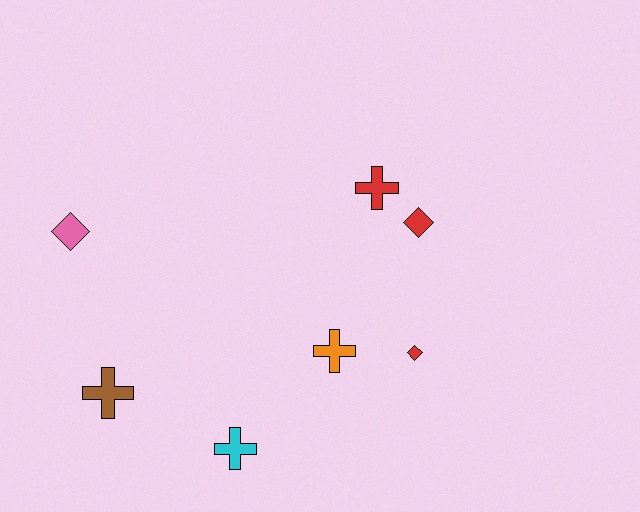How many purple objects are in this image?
There are no purple objects.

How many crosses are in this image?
There are 4 crosses.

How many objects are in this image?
There are 7 objects.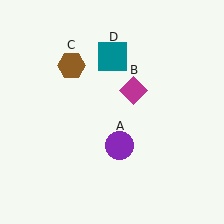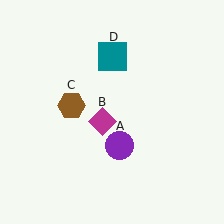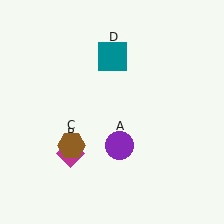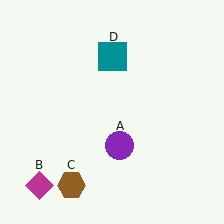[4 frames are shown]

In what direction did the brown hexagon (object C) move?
The brown hexagon (object C) moved down.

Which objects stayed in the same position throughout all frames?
Purple circle (object A) and teal square (object D) remained stationary.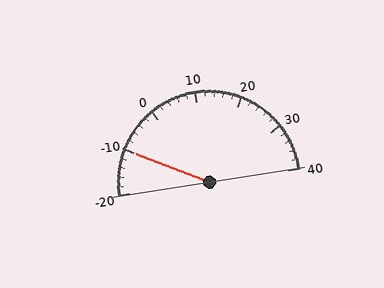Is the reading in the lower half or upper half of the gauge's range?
The reading is in the lower half of the range (-20 to 40).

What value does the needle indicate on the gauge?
The needle indicates approximately -10.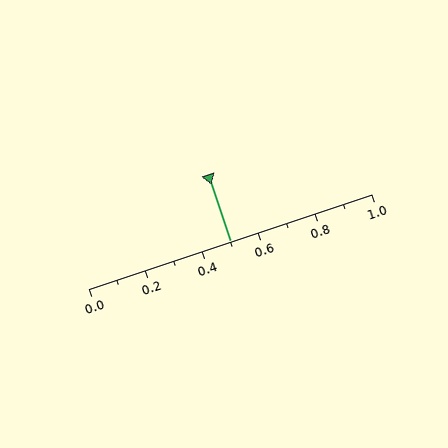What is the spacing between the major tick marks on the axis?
The major ticks are spaced 0.2 apart.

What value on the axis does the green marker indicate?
The marker indicates approximately 0.5.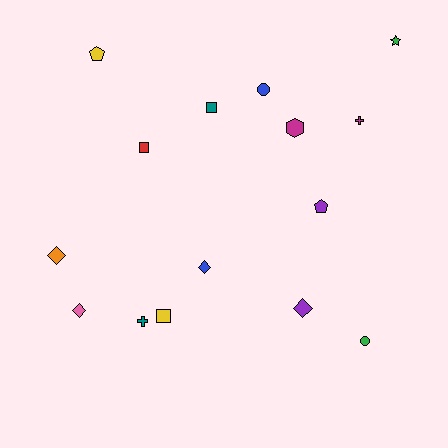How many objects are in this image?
There are 15 objects.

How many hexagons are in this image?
There is 1 hexagon.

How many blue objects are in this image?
There are 2 blue objects.